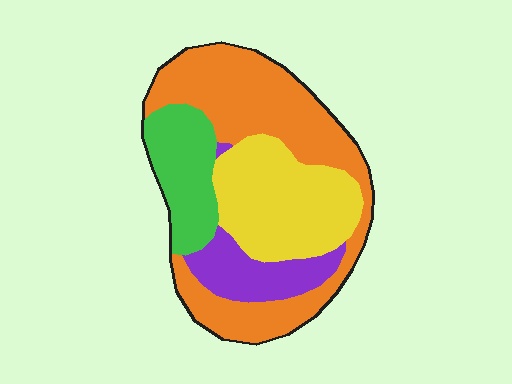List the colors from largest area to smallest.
From largest to smallest: orange, yellow, green, purple.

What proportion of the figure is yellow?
Yellow covers about 25% of the figure.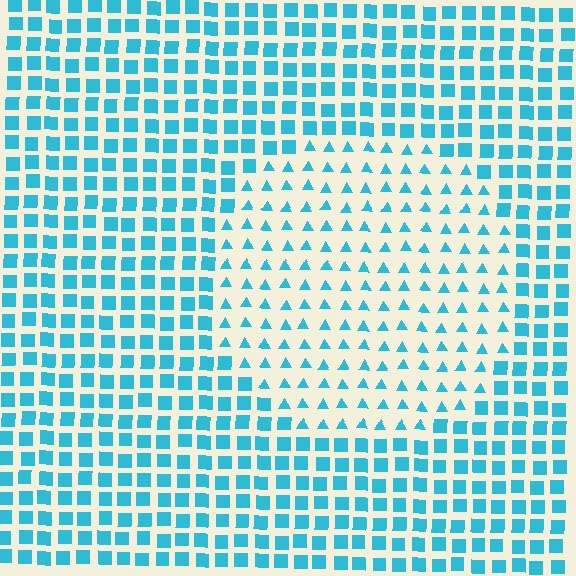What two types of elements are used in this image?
The image uses triangles inside the circle region and squares outside it.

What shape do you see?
I see a circle.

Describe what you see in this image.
The image is filled with small cyan elements arranged in a uniform grid. A circle-shaped region contains triangles, while the surrounding area contains squares. The boundary is defined purely by the change in element shape.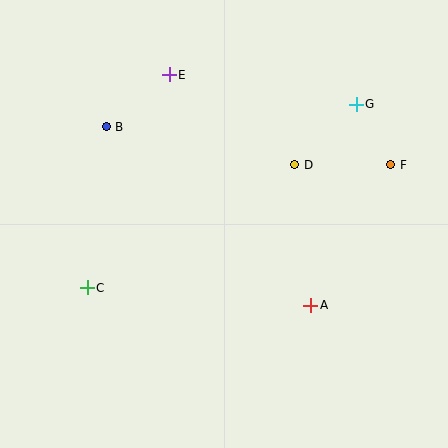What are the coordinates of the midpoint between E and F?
The midpoint between E and F is at (280, 120).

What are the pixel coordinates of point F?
Point F is at (391, 165).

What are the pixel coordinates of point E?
Point E is at (169, 75).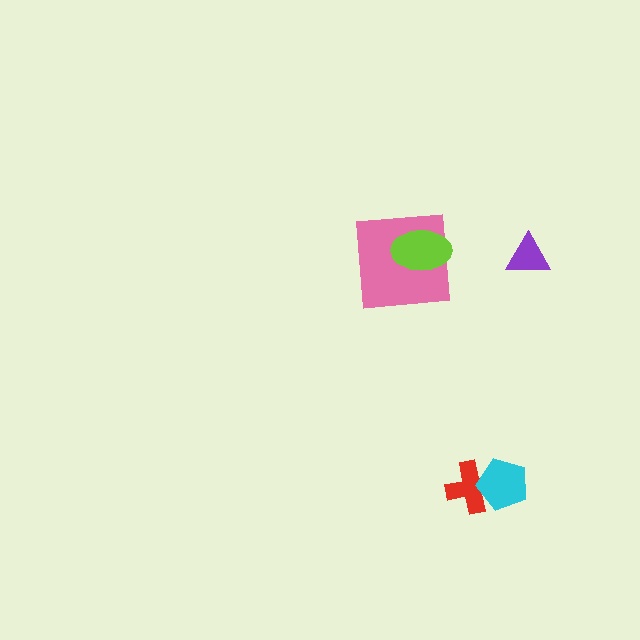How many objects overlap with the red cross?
1 object overlaps with the red cross.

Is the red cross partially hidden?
Yes, it is partially covered by another shape.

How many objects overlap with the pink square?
1 object overlaps with the pink square.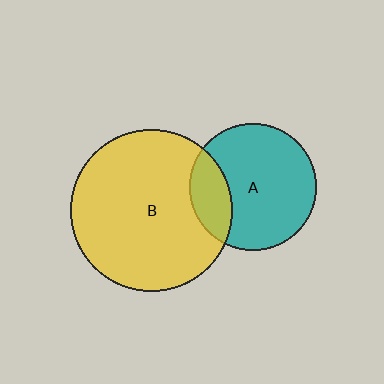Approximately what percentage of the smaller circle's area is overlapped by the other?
Approximately 20%.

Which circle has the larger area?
Circle B (yellow).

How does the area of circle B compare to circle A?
Approximately 1.6 times.